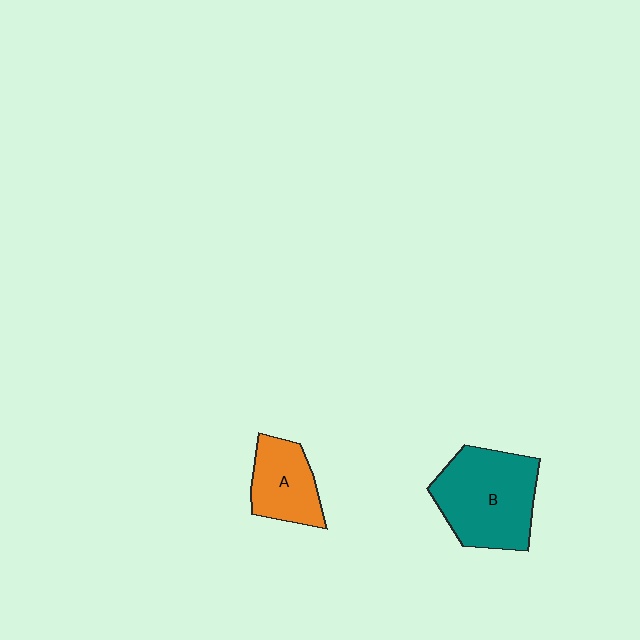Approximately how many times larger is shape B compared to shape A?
Approximately 1.7 times.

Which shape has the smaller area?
Shape A (orange).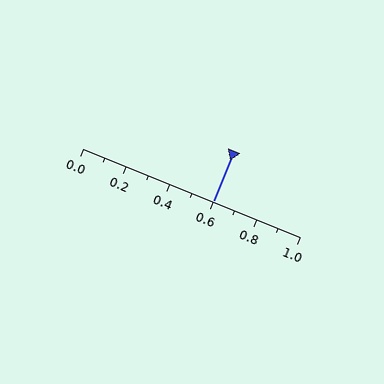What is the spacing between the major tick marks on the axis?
The major ticks are spaced 0.2 apart.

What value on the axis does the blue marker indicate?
The marker indicates approximately 0.6.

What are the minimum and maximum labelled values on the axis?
The axis runs from 0.0 to 1.0.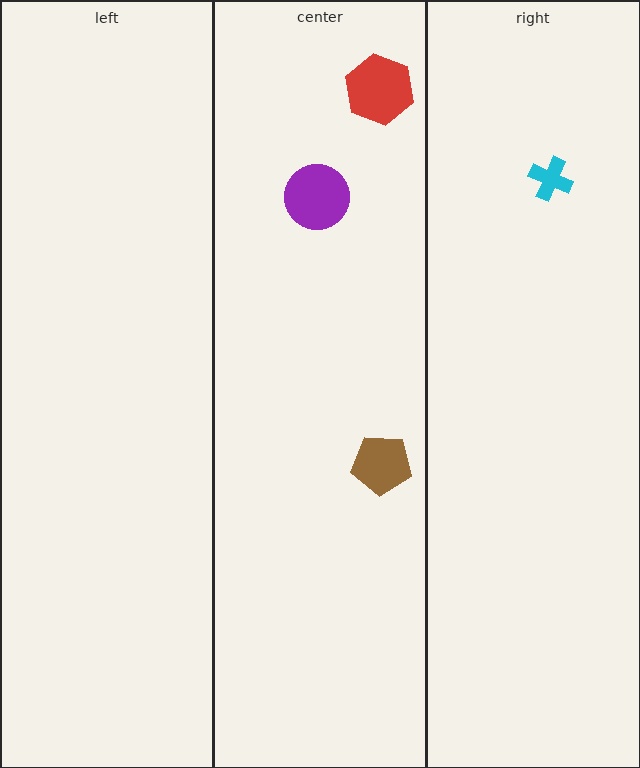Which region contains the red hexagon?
The center region.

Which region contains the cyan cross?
The right region.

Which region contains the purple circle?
The center region.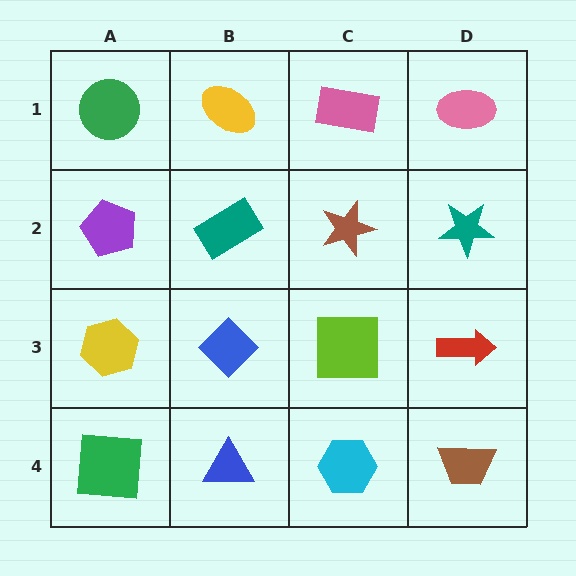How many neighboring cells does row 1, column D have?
2.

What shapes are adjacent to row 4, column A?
A yellow hexagon (row 3, column A), a blue triangle (row 4, column B).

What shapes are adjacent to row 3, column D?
A teal star (row 2, column D), a brown trapezoid (row 4, column D), a lime square (row 3, column C).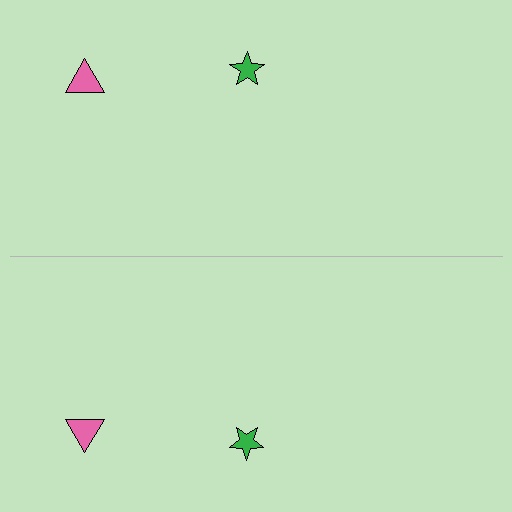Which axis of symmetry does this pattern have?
The pattern has a horizontal axis of symmetry running through the center of the image.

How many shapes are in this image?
There are 4 shapes in this image.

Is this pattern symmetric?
Yes, this pattern has bilateral (reflection) symmetry.